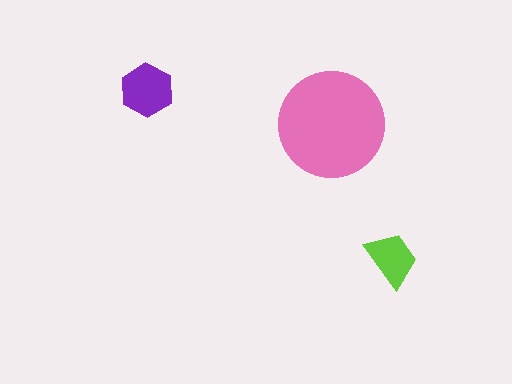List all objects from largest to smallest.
The pink circle, the purple hexagon, the lime trapezoid.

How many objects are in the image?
There are 3 objects in the image.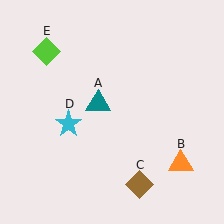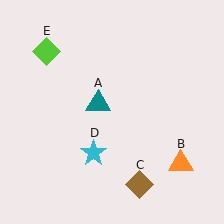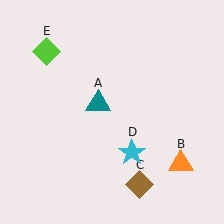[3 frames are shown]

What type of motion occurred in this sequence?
The cyan star (object D) rotated counterclockwise around the center of the scene.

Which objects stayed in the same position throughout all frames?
Teal triangle (object A) and orange triangle (object B) and brown diamond (object C) and lime diamond (object E) remained stationary.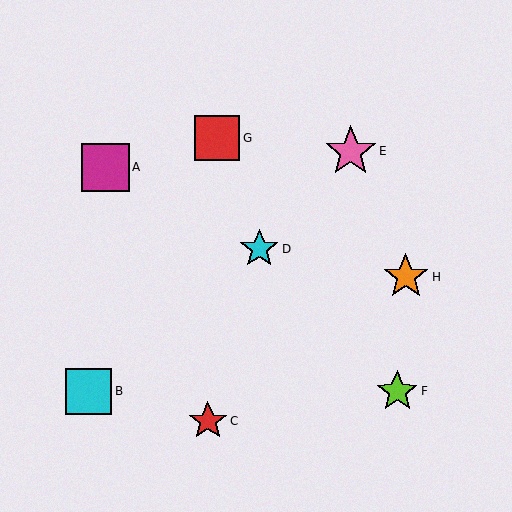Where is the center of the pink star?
The center of the pink star is at (351, 151).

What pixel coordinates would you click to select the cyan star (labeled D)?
Click at (259, 249) to select the cyan star D.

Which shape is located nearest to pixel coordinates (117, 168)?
The magenta square (labeled A) at (105, 167) is nearest to that location.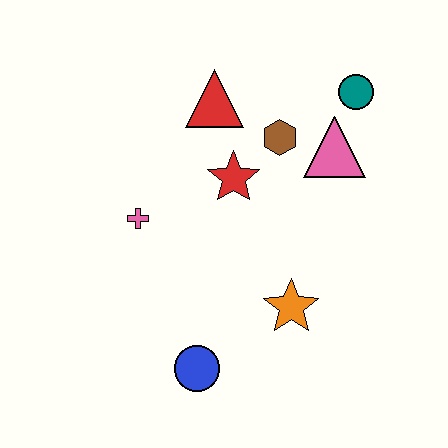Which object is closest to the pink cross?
The red star is closest to the pink cross.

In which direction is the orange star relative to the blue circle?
The orange star is to the right of the blue circle.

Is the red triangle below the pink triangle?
No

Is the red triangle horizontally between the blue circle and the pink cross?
No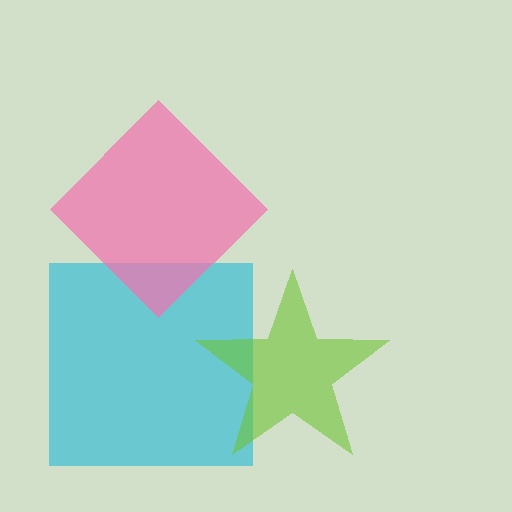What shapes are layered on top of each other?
The layered shapes are: a cyan square, a pink diamond, a lime star.